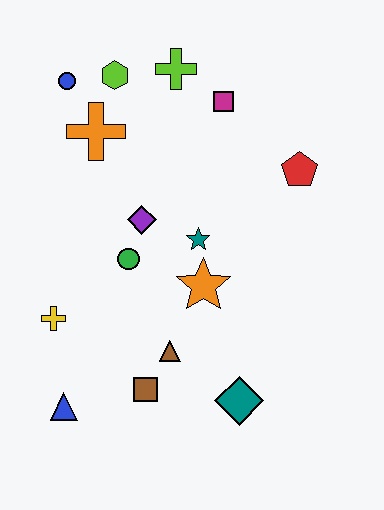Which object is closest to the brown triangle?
The brown square is closest to the brown triangle.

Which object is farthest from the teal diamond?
The blue circle is farthest from the teal diamond.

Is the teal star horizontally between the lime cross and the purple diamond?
No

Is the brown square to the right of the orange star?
No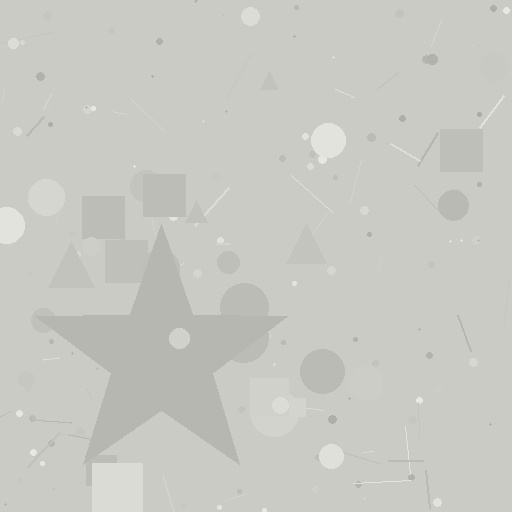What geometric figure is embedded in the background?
A star is embedded in the background.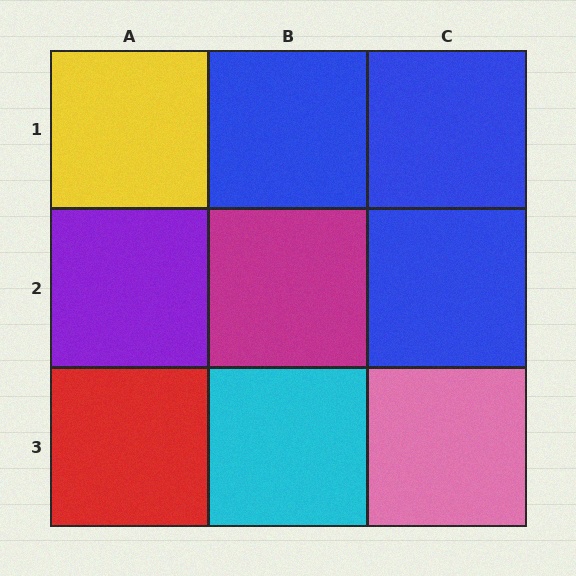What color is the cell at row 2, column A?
Purple.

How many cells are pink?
1 cell is pink.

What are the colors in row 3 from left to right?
Red, cyan, pink.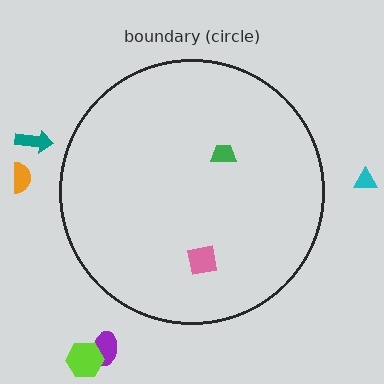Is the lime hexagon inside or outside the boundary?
Outside.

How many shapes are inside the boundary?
2 inside, 5 outside.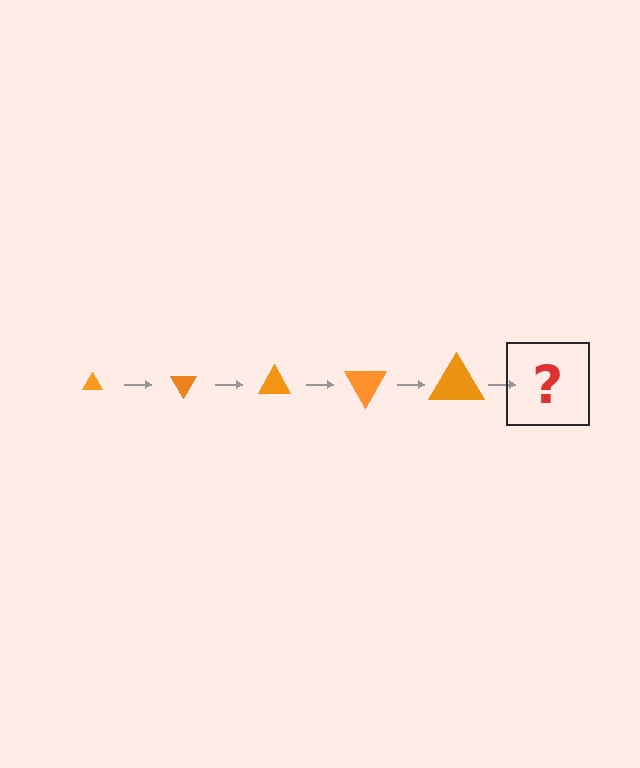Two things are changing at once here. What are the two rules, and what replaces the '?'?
The two rules are that the triangle grows larger each step and it rotates 60 degrees each step. The '?' should be a triangle, larger than the previous one and rotated 300 degrees from the start.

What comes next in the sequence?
The next element should be a triangle, larger than the previous one and rotated 300 degrees from the start.